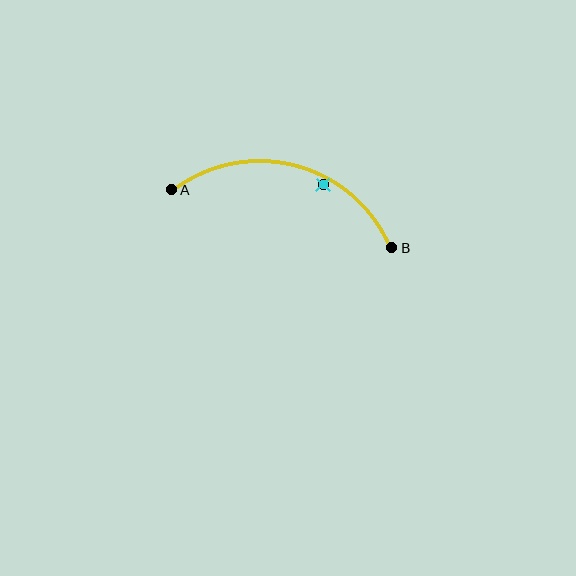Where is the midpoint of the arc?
The arc midpoint is the point on the curve farthest from the straight line joining A and B. It sits above that line.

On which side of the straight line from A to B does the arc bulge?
The arc bulges above the straight line connecting A and B.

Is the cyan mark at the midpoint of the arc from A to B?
No — the cyan mark does not lie on the arc at all. It sits slightly inside the curve.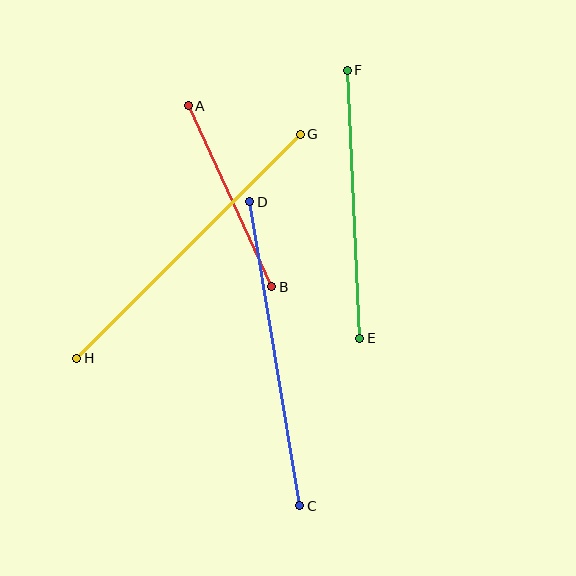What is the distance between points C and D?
The distance is approximately 308 pixels.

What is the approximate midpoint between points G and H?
The midpoint is at approximately (189, 246) pixels.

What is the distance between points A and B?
The distance is approximately 199 pixels.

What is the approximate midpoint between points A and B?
The midpoint is at approximately (230, 196) pixels.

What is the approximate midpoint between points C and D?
The midpoint is at approximately (275, 354) pixels.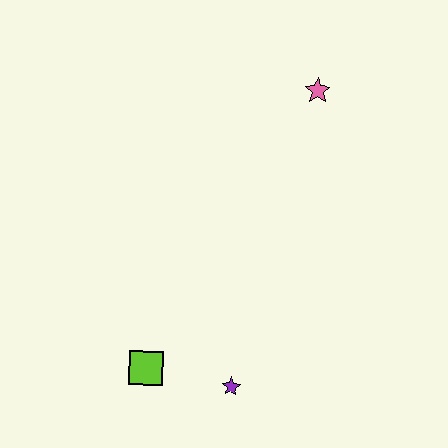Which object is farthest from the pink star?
The lime square is farthest from the pink star.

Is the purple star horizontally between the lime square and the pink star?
Yes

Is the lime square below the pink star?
Yes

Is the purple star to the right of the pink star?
No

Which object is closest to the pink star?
The purple star is closest to the pink star.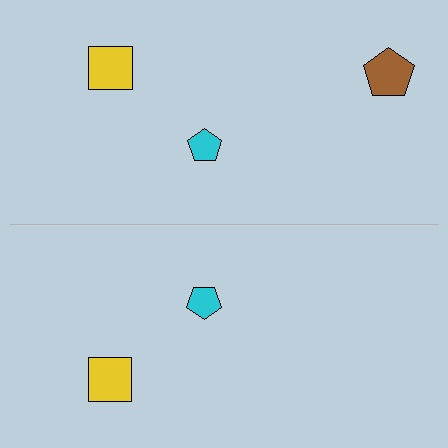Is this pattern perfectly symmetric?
No, the pattern is not perfectly symmetric. A brown pentagon is missing from the bottom side.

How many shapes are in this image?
There are 5 shapes in this image.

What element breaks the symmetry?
A brown pentagon is missing from the bottom side.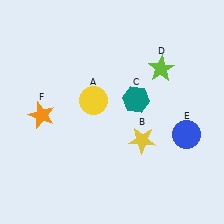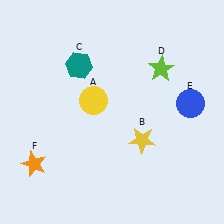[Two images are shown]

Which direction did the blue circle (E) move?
The blue circle (E) moved up.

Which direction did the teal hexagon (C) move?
The teal hexagon (C) moved left.